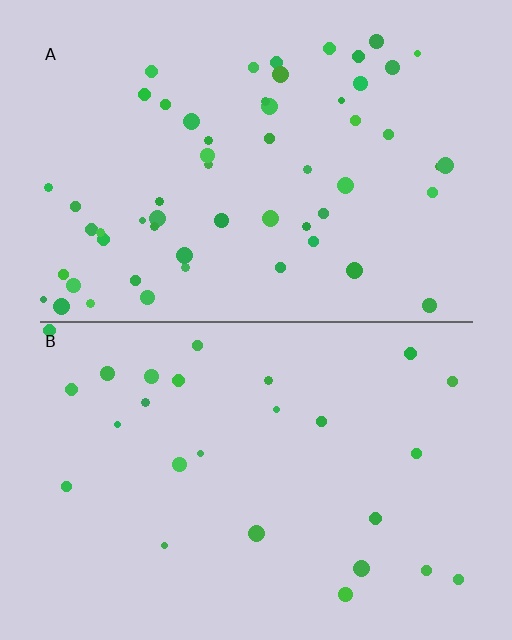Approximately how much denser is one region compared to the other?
Approximately 2.2× — region A over region B.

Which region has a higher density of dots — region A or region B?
A (the top).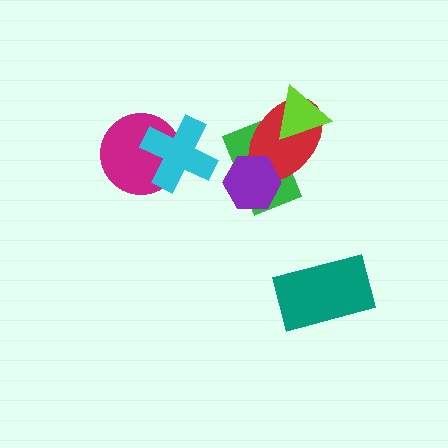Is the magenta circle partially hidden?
Yes, it is partially covered by another shape.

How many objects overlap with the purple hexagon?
2 objects overlap with the purple hexagon.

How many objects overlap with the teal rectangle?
0 objects overlap with the teal rectangle.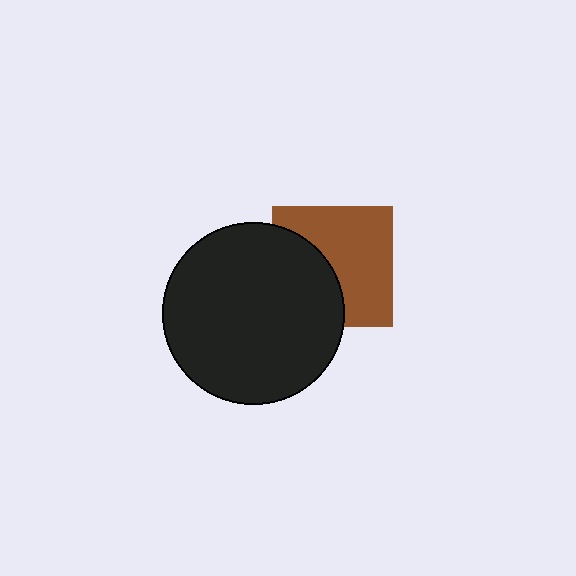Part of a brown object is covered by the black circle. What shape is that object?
It is a square.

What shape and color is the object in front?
The object in front is a black circle.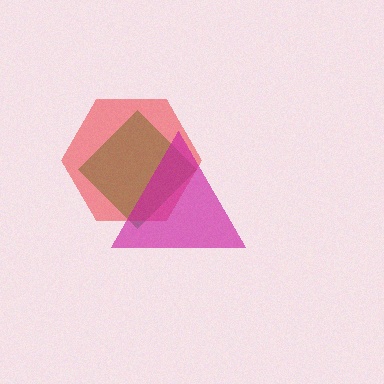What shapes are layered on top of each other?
The layered shapes are: a green diamond, a red hexagon, a magenta triangle.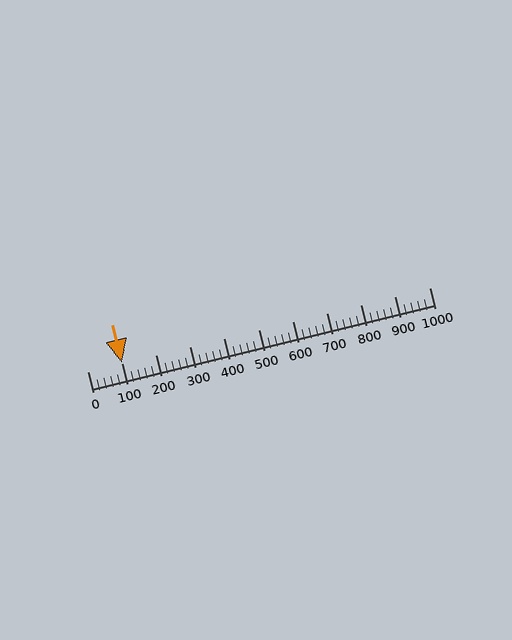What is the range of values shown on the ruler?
The ruler shows values from 0 to 1000.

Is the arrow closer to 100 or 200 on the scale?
The arrow is closer to 100.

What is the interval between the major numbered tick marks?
The major tick marks are spaced 100 units apart.